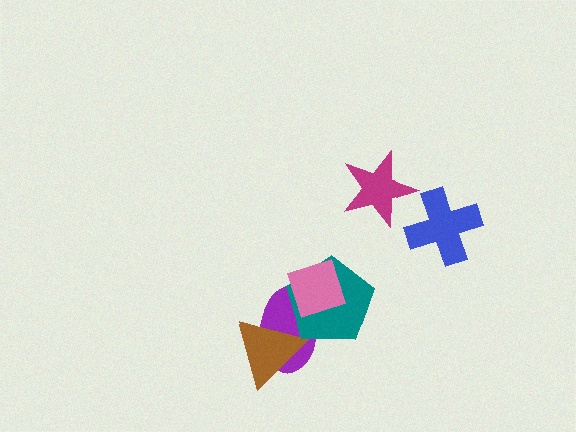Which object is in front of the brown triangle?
The teal pentagon is in front of the brown triangle.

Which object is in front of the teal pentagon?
The pink diamond is in front of the teal pentagon.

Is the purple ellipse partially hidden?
Yes, it is partially covered by another shape.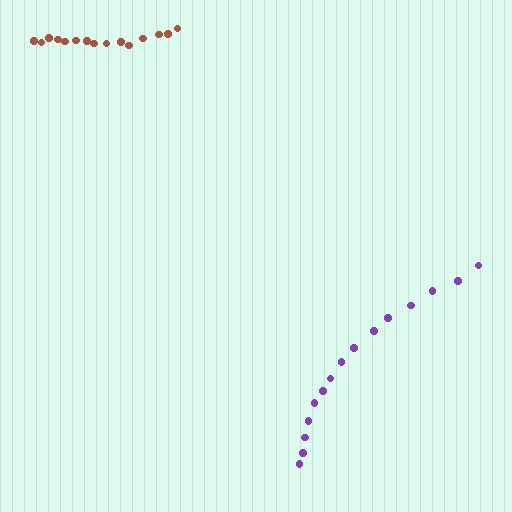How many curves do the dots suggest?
There are 2 distinct paths.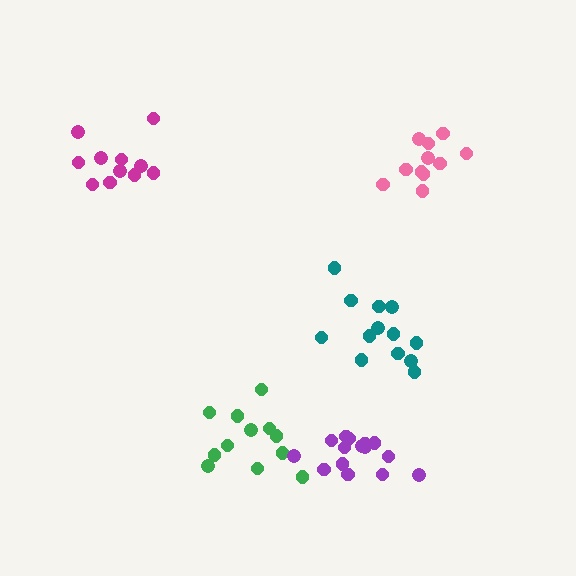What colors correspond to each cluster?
The clusters are colored: green, pink, teal, purple, magenta.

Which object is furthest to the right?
The pink cluster is rightmost.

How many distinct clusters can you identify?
There are 5 distinct clusters.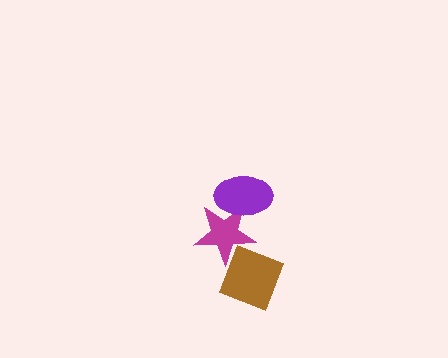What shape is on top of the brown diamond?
The magenta star is on top of the brown diamond.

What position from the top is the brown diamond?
The brown diamond is 3rd from the top.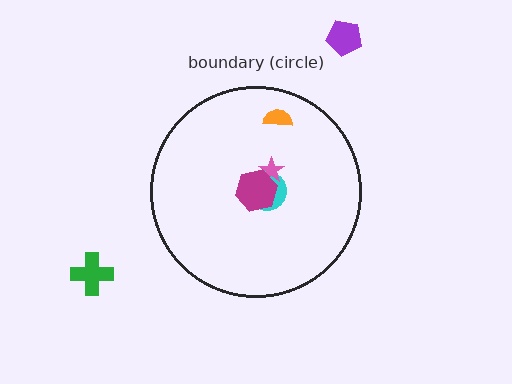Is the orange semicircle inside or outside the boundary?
Inside.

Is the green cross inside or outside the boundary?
Outside.